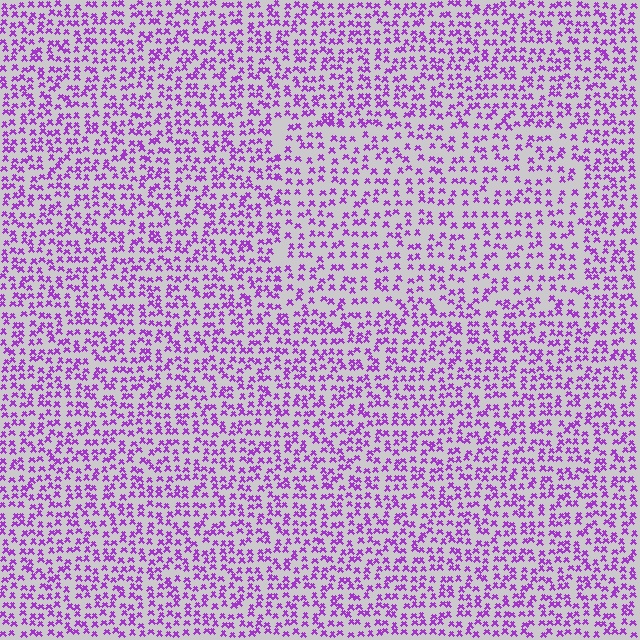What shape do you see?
I see a rectangle.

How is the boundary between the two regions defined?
The boundary is defined by a change in element density (approximately 1.4x ratio). All elements are the same color, size, and shape.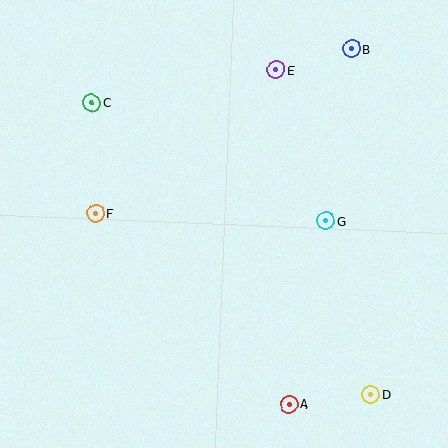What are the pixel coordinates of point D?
Point D is at (371, 395).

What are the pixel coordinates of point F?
Point F is at (96, 213).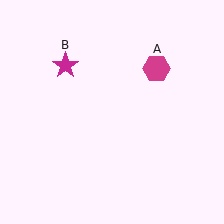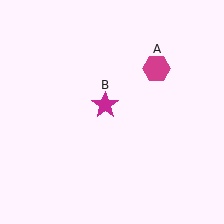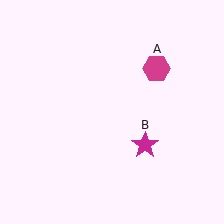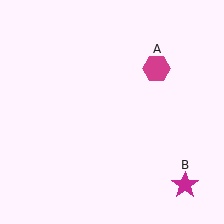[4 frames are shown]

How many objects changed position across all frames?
1 object changed position: magenta star (object B).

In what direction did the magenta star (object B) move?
The magenta star (object B) moved down and to the right.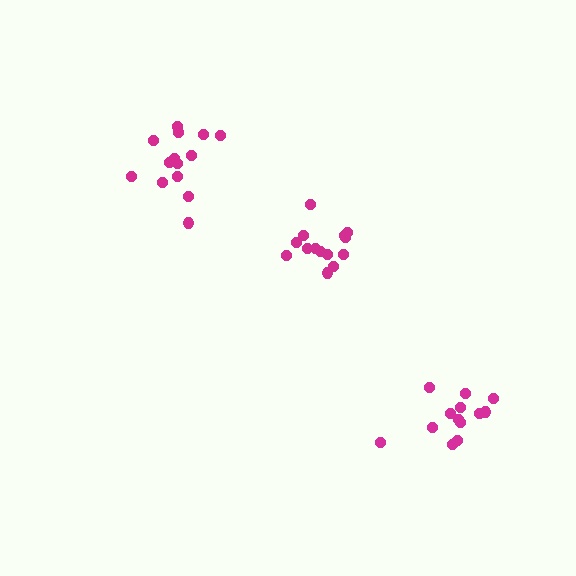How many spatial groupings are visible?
There are 3 spatial groupings.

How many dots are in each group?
Group 1: 14 dots, Group 2: 14 dots, Group 3: 13 dots (41 total).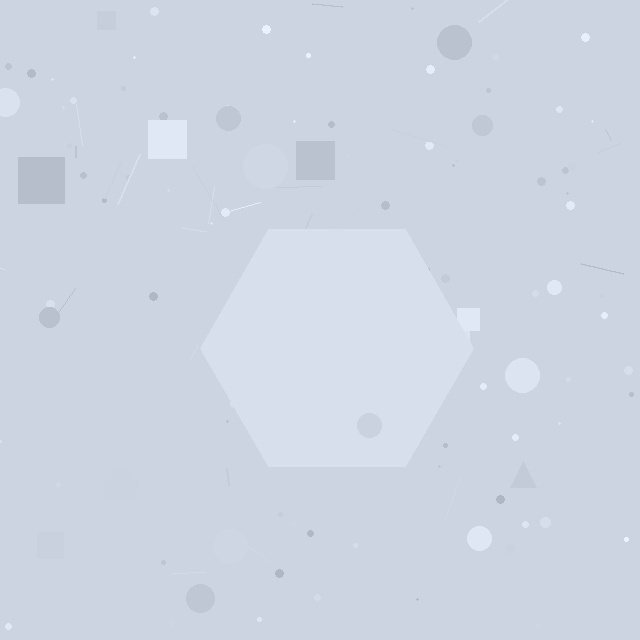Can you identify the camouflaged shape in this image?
The camouflaged shape is a hexagon.